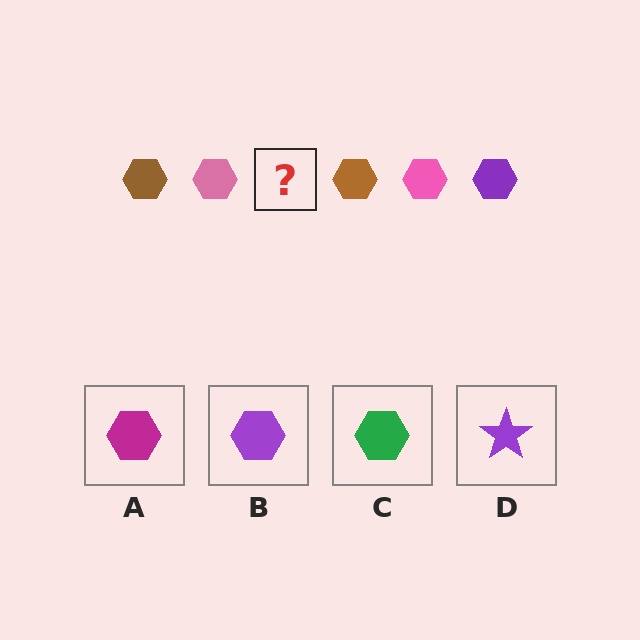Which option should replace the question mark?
Option B.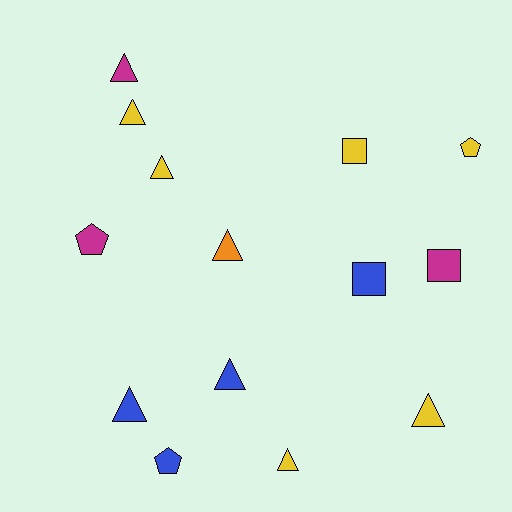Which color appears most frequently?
Yellow, with 6 objects.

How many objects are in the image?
There are 14 objects.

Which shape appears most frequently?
Triangle, with 8 objects.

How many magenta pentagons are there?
There is 1 magenta pentagon.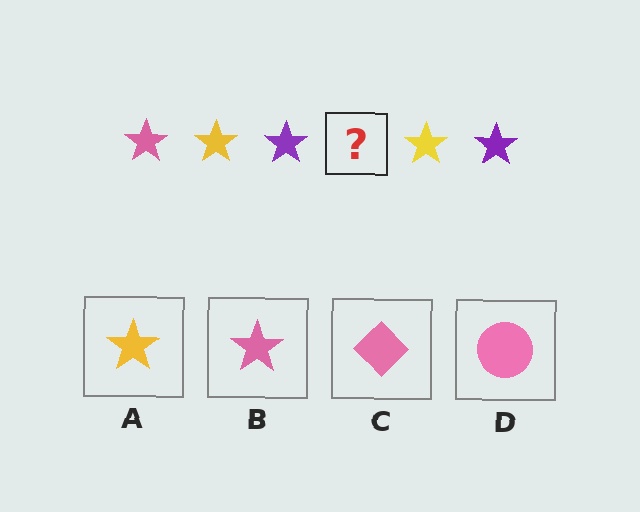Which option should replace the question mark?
Option B.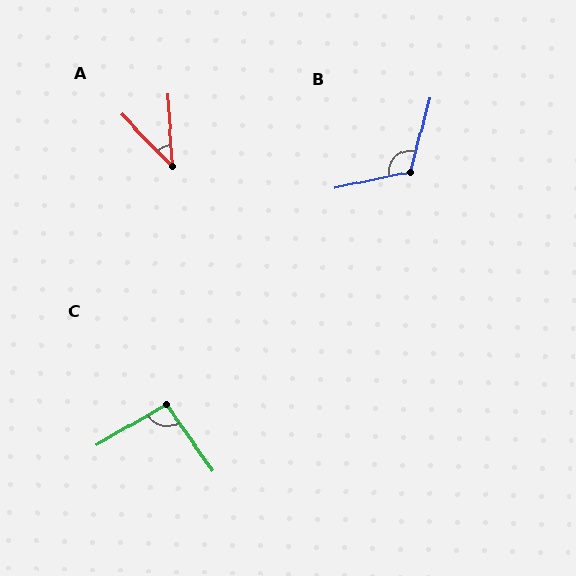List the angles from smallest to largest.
A (41°), C (96°), B (117°).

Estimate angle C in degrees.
Approximately 96 degrees.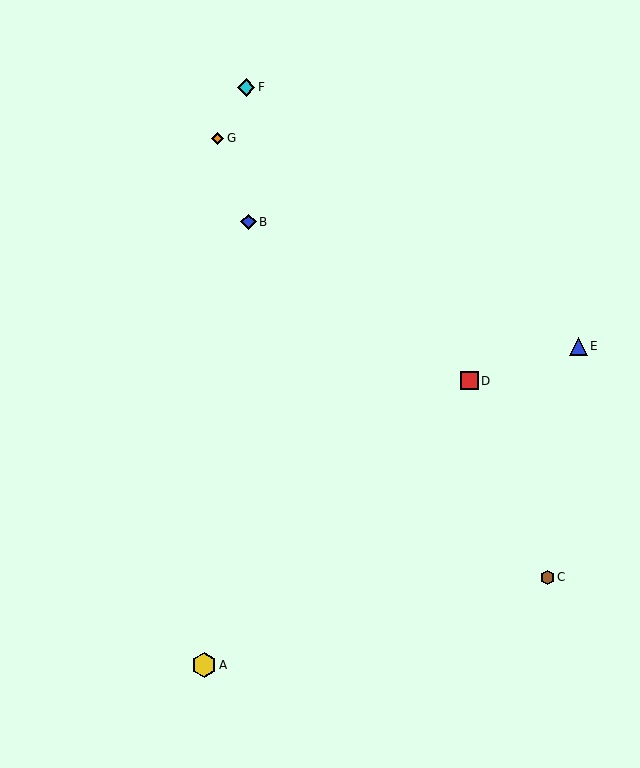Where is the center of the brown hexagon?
The center of the brown hexagon is at (547, 578).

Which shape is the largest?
The yellow hexagon (labeled A) is the largest.